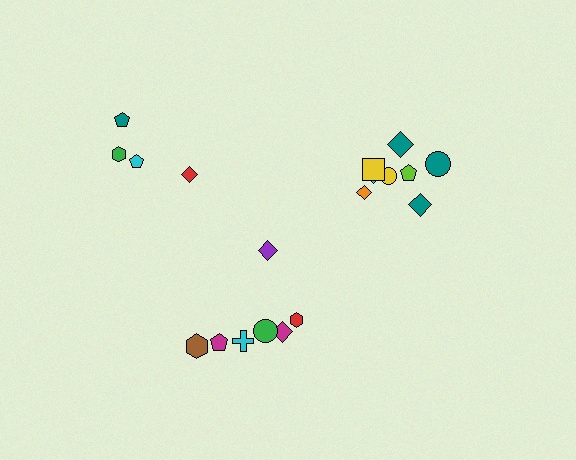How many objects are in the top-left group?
There are 4 objects.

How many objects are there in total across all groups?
There are 19 objects.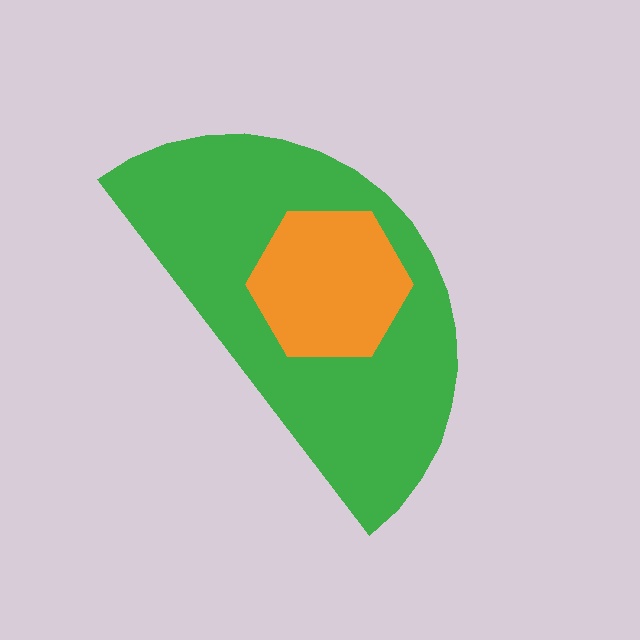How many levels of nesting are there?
2.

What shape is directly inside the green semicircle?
The orange hexagon.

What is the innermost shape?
The orange hexagon.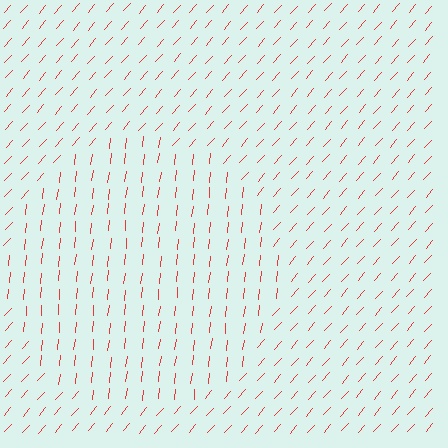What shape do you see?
I see a circle.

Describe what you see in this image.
The image is filled with small red line segments. A circle region in the image has lines oriented differently from the surrounding lines, creating a visible texture boundary.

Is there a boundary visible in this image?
Yes, there is a texture boundary formed by a change in line orientation.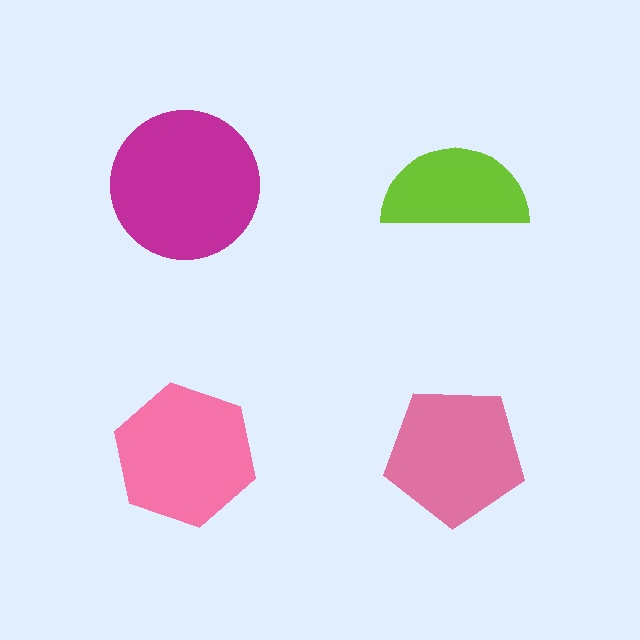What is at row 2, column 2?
A pink pentagon.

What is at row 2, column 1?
A pink hexagon.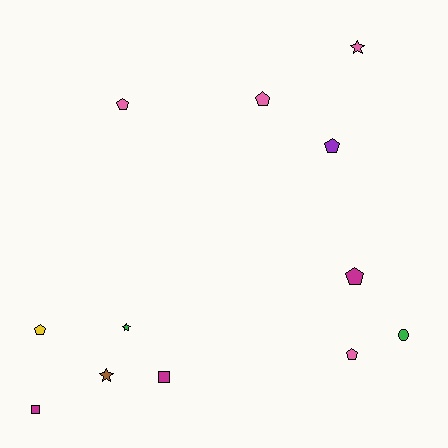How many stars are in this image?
There are 3 stars.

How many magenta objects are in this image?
There are 3 magenta objects.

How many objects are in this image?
There are 12 objects.